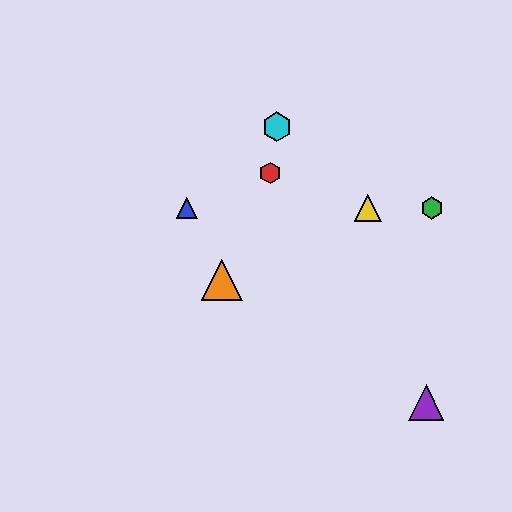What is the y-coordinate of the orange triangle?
The orange triangle is at y≈280.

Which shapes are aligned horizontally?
The blue triangle, the green hexagon, the yellow triangle are aligned horizontally.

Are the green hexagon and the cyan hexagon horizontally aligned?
No, the green hexagon is at y≈208 and the cyan hexagon is at y≈127.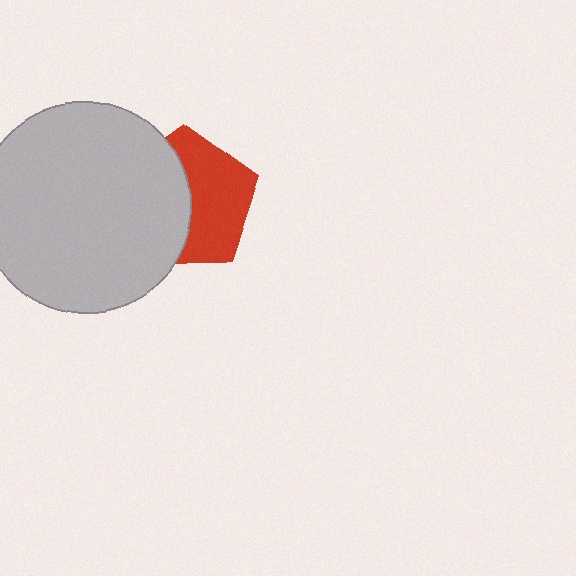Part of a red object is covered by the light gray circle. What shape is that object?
It is a pentagon.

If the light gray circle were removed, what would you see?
You would see the complete red pentagon.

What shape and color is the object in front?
The object in front is a light gray circle.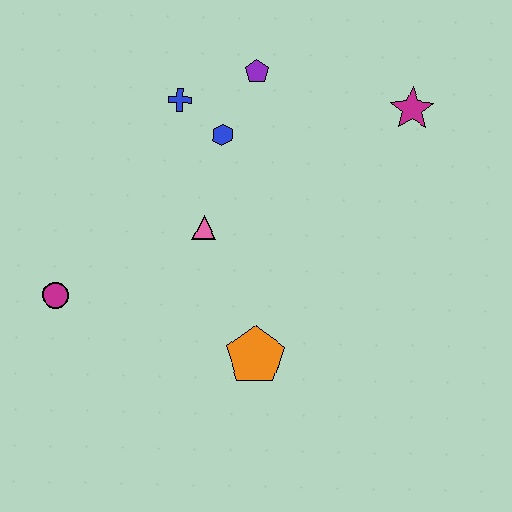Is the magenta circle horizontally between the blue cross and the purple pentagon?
No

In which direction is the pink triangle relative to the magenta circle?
The pink triangle is to the right of the magenta circle.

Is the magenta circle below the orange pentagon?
No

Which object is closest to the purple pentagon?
The blue hexagon is closest to the purple pentagon.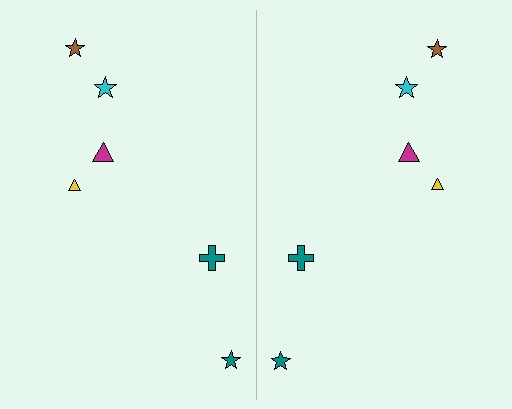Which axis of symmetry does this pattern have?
The pattern has a vertical axis of symmetry running through the center of the image.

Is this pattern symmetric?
Yes, this pattern has bilateral (reflection) symmetry.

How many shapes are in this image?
There are 12 shapes in this image.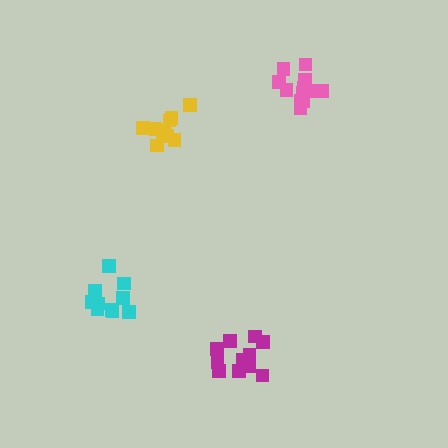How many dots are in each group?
Group 1: 10 dots, Group 2: 13 dots, Group 3: 10 dots, Group 4: 11 dots (44 total).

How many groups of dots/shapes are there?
There are 4 groups.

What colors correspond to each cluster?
The clusters are colored: cyan, pink, yellow, magenta.